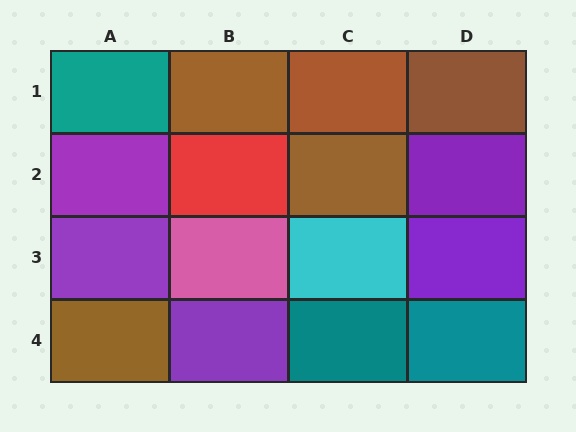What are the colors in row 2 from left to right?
Purple, red, brown, purple.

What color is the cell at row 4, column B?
Purple.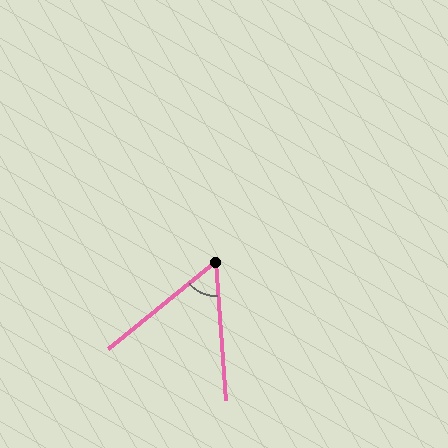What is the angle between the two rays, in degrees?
Approximately 55 degrees.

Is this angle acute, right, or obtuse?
It is acute.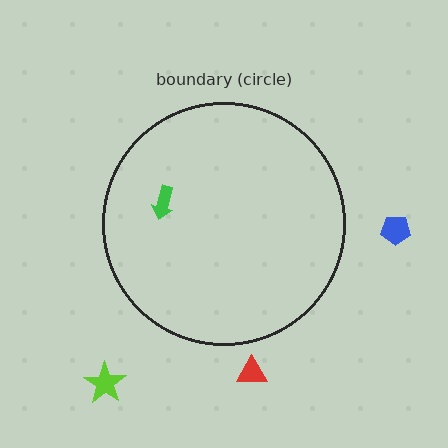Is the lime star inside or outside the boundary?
Outside.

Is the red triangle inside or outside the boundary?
Outside.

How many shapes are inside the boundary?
1 inside, 3 outside.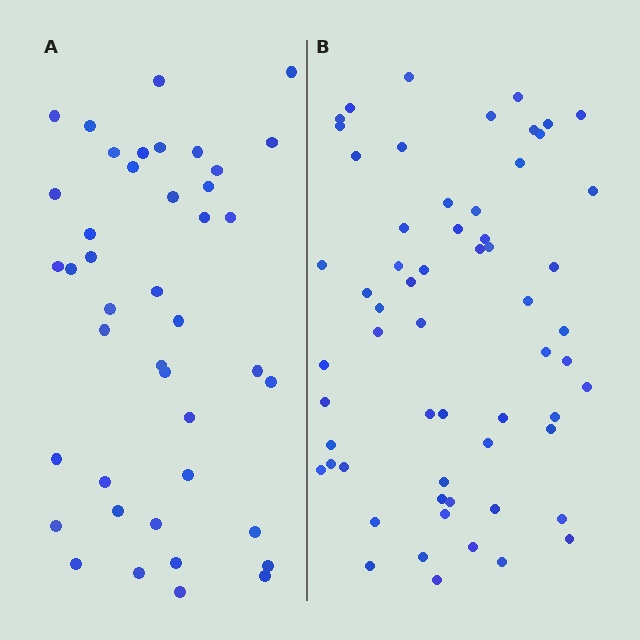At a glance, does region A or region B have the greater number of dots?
Region B (the right region) has more dots.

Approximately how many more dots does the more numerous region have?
Region B has approximately 20 more dots than region A.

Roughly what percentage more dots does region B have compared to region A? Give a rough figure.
About 45% more.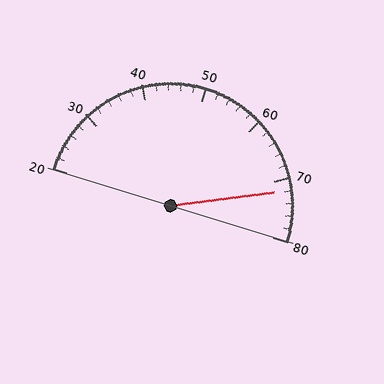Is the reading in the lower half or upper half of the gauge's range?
The reading is in the upper half of the range (20 to 80).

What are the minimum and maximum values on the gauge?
The gauge ranges from 20 to 80.